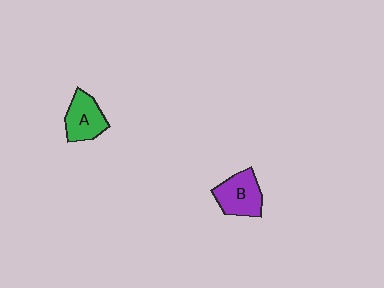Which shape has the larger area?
Shape B (purple).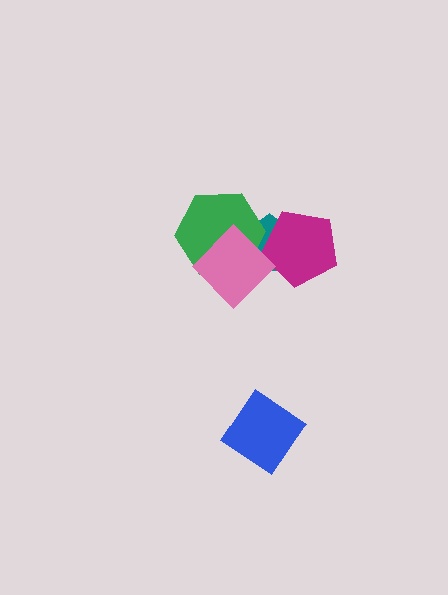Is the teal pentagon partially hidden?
Yes, it is partially covered by another shape.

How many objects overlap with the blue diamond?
0 objects overlap with the blue diamond.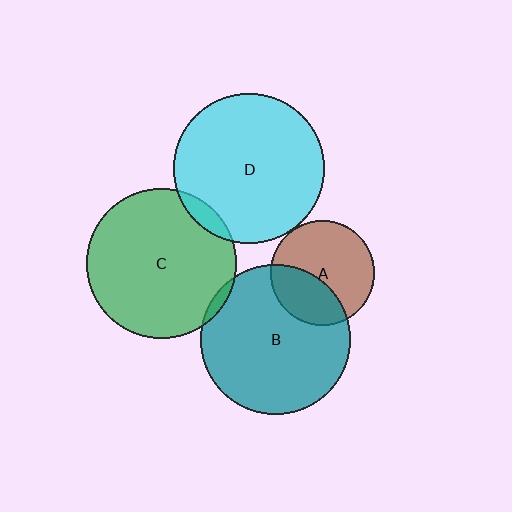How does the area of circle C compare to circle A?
Approximately 2.1 times.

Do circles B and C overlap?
Yes.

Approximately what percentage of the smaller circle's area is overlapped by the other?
Approximately 5%.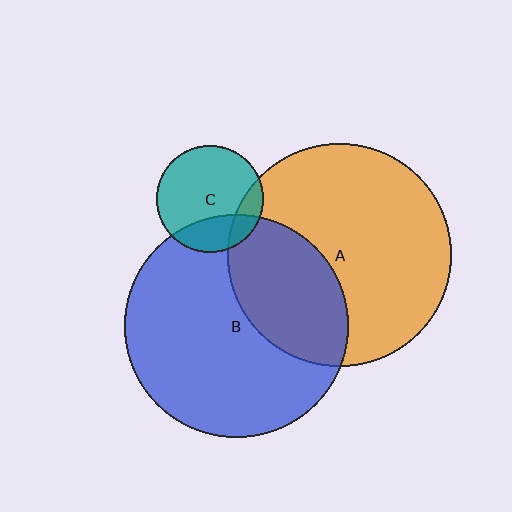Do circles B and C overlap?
Yes.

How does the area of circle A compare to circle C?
Approximately 4.4 times.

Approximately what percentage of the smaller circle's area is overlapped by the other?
Approximately 25%.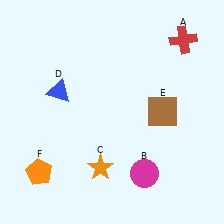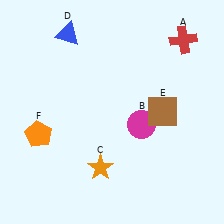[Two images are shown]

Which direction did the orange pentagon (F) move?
The orange pentagon (F) moved up.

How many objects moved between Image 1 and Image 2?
3 objects moved between the two images.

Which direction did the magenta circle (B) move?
The magenta circle (B) moved up.